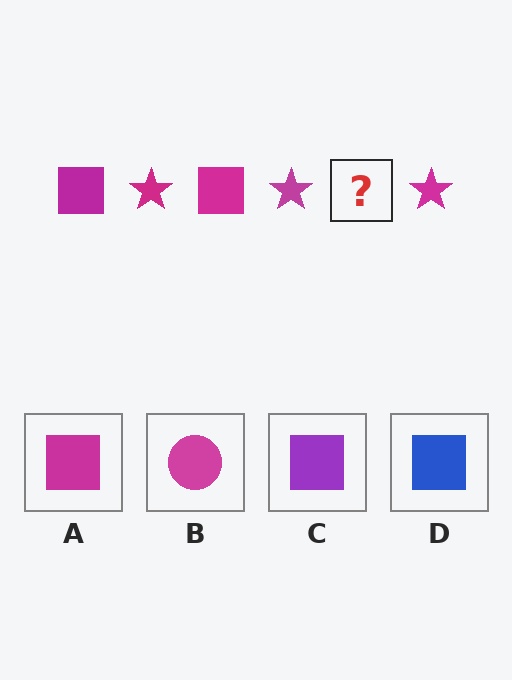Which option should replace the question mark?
Option A.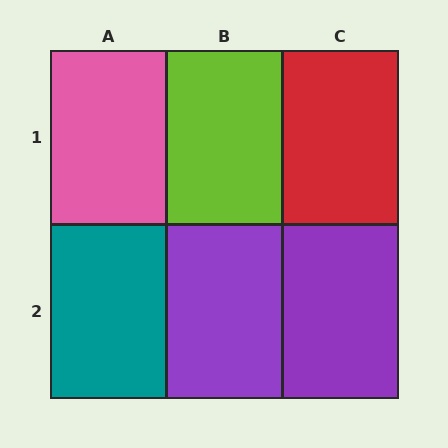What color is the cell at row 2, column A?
Teal.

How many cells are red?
1 cell is red.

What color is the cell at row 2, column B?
Purple.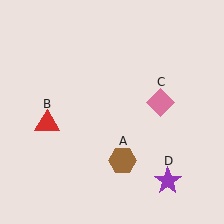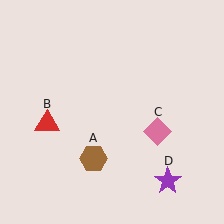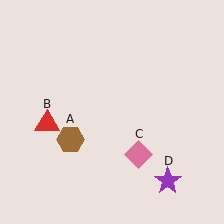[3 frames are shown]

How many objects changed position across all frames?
2 objects changed position: brown hexagon (object A), pink diamond (object C).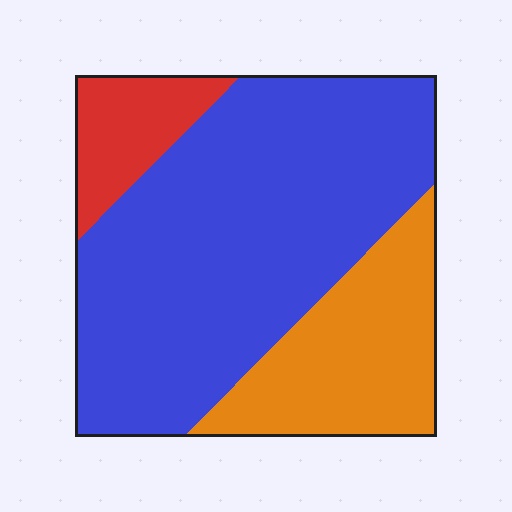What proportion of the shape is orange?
Orange covers around 25% of the shape.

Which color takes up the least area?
Red, at roughly 10%.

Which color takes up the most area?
Blue, at roughly 65%.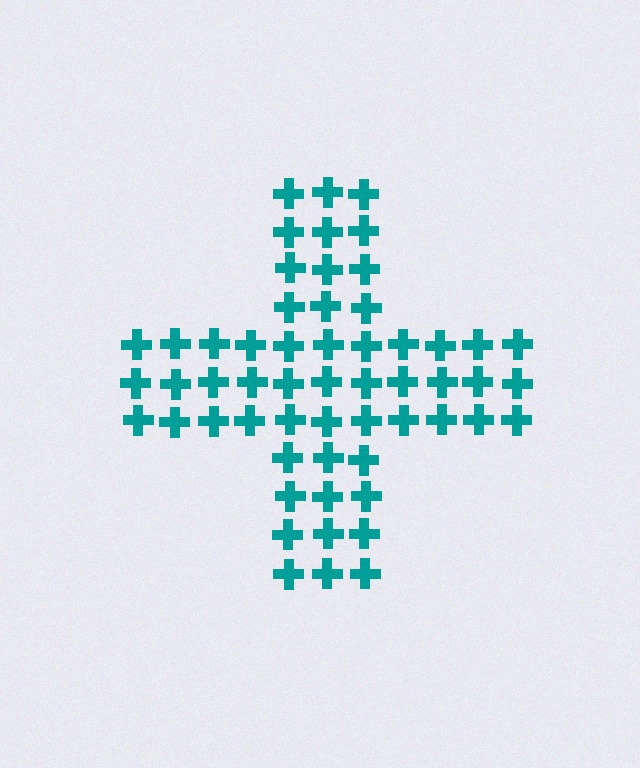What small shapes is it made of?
It is made of small crosses.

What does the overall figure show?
The overall figure shows a cross.